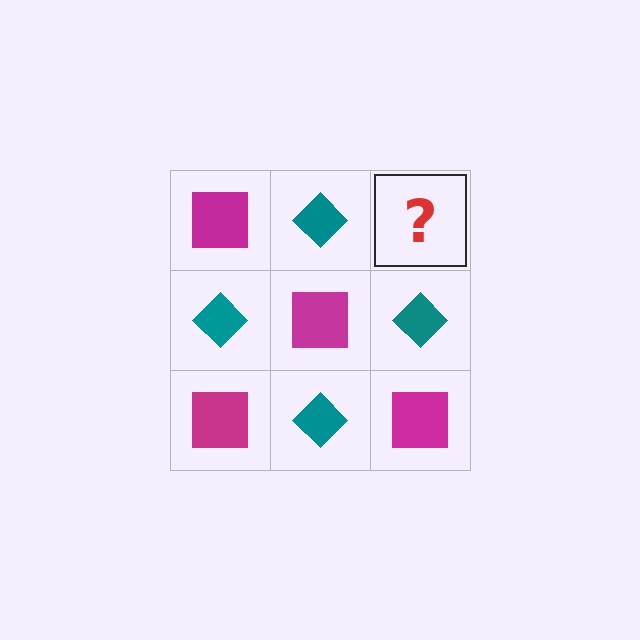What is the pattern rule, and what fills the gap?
The rule is that it alternates magenta square and teal diamond in a checkerboard pattern. The gap should be filled with a magenta square.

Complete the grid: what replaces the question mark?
The question mark should be replaced with a magenta square.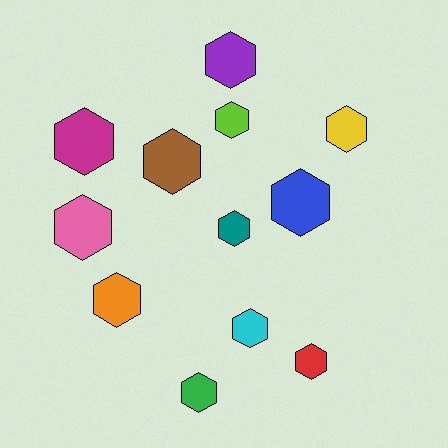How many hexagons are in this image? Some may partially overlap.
There are 12 hexagons.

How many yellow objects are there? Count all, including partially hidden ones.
There is 1 yellow object.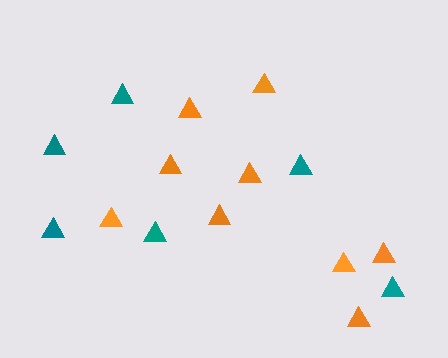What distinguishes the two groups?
There are 2 groups: one group of orange triangles (9) and one group of teal triangles (6).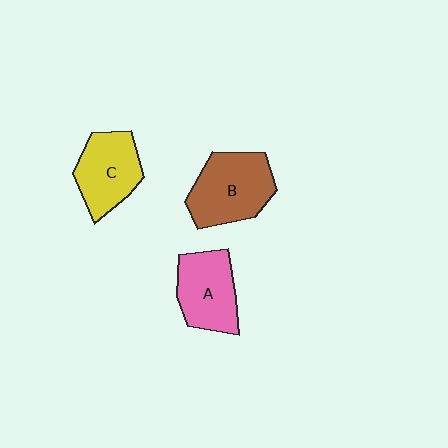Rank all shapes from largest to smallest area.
From largest to smallest: B (brown), A (pink), C (yellow).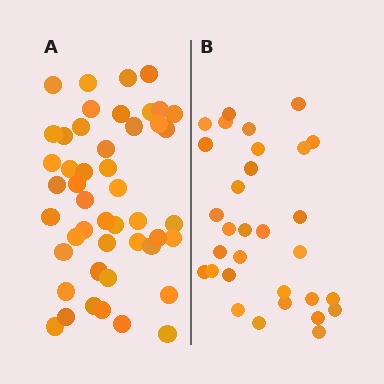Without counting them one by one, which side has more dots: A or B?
Region A (the left region) has more dots.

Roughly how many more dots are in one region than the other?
Region A has approximately 15 more dots than region B.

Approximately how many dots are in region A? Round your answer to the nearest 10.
About 50 dots. (The exact count is 47, which rounds to 50.)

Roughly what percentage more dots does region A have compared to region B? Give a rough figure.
About 50% more.